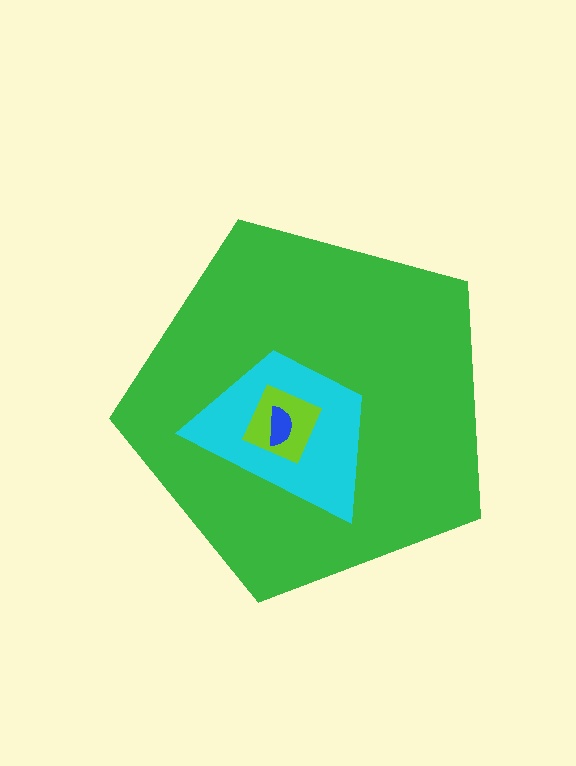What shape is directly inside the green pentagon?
The cyan trapezoid.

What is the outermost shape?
The green pentagon.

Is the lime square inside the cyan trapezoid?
Yes.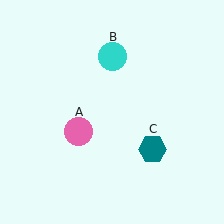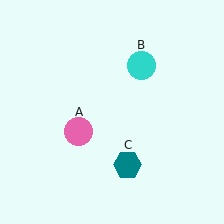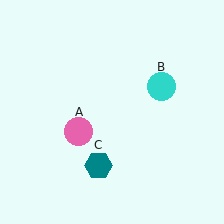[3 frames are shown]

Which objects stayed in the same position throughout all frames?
Pink circle (object A) remained stationary.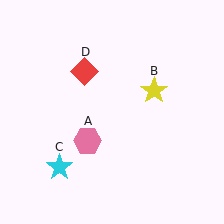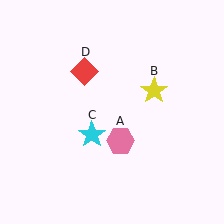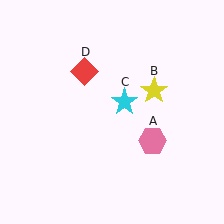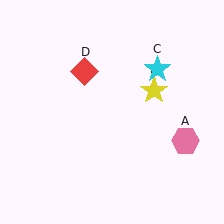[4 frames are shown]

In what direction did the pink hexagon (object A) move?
The pink hexagon (object A) moved right.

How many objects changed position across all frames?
2 objects changed position: pink hexagon (object A), cyan star (object C).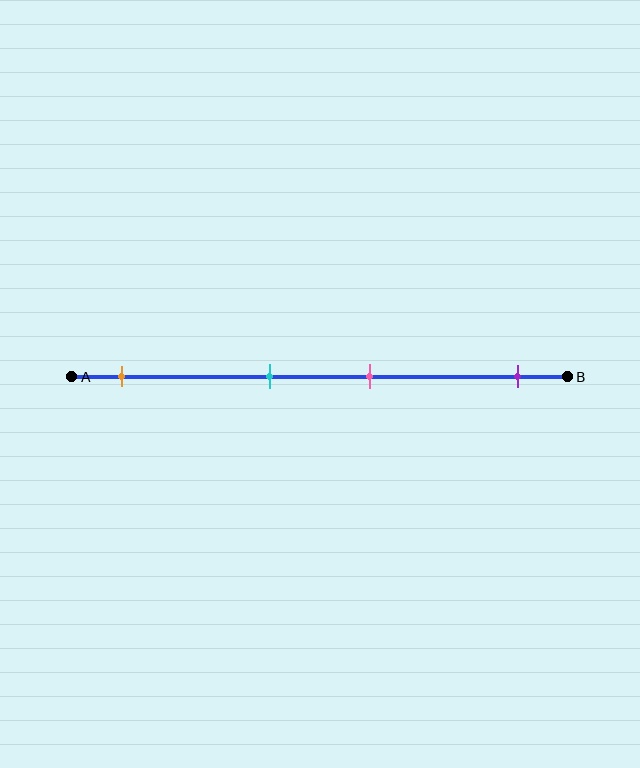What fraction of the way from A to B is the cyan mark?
The cyan mark is approximately 40% (0.4) of the way from A to B.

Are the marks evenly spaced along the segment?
No, the marks are not evenly spaced.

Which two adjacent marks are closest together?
The cyan and pink marks are the closest adjacent pair.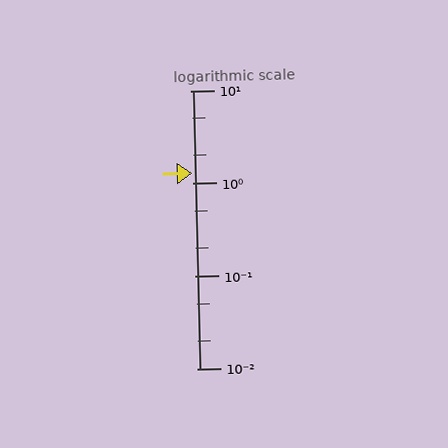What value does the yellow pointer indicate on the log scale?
The pointer indicates approximately 1.3.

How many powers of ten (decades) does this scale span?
The scale spans 3 decades, from 0.01 to 10.